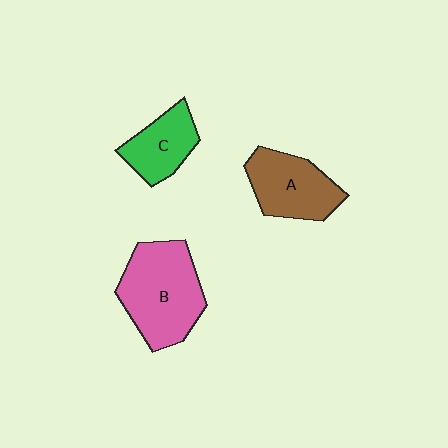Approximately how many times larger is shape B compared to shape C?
Approximately 1.8 times.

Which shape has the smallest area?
Shape C (green).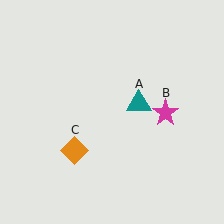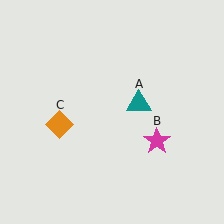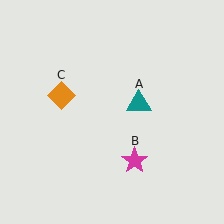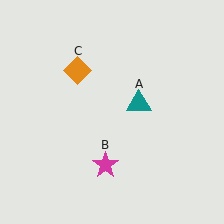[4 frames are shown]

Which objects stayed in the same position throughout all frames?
Teal triangle (object A) remained stationary.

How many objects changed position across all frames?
2 objects changed position: magenta star (object B), orange diamond (object C).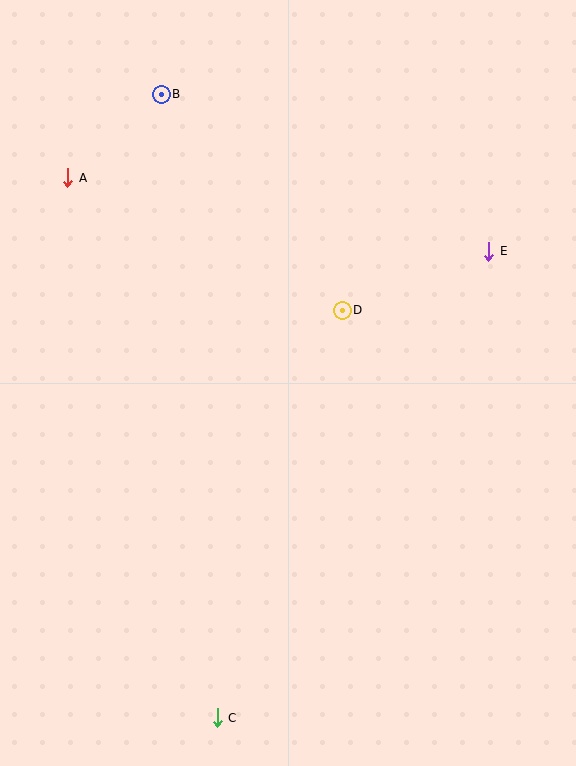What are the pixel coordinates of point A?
Point A is at (68, 178).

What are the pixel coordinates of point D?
Point D is at (342, 310).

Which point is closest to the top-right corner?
Point E is closest to the top-right corner.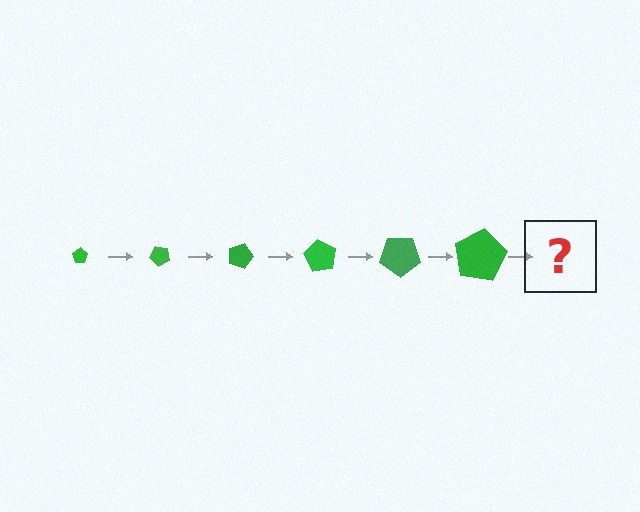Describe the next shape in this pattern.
It should be a pentagon, larger than the previous one and rotated 270 degrees from the start.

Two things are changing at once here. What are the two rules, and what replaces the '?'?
The two rules are that the pentagon grows larger each step and it rotates 45 degrees each step. The '?' should be a pentagon, larger than the previous one and rotated 270 degrees from the start.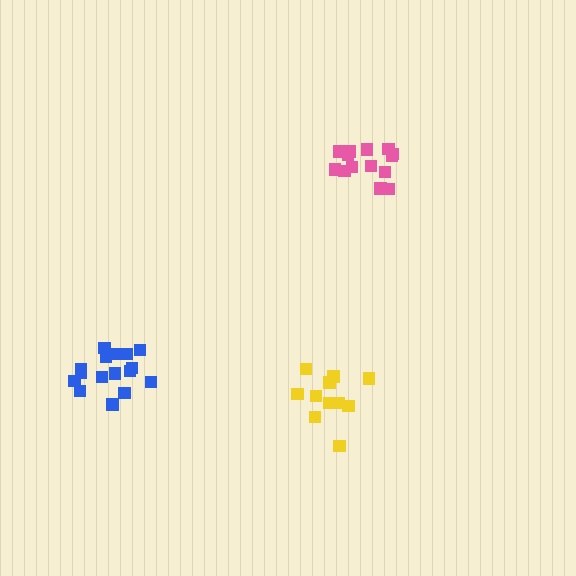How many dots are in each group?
Group 1: 14 dots, Group 2: 16 dots, Group 3: 12 dots (42 total).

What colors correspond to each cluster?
The clusters are colored: pink, blue, yellow.